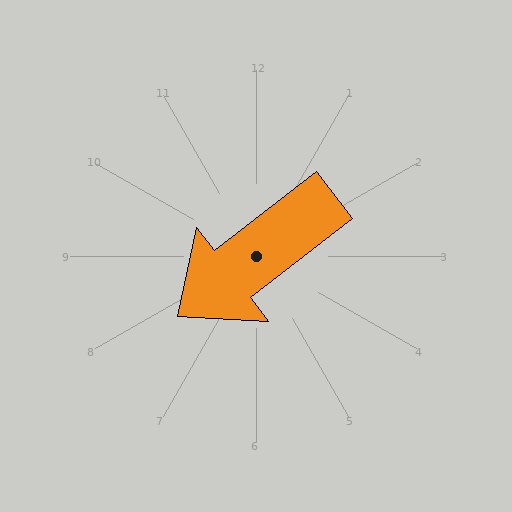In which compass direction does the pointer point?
Southwest.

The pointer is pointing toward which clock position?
Roughly 8 o'clock.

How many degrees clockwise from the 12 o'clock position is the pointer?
Approximately 232 degrees.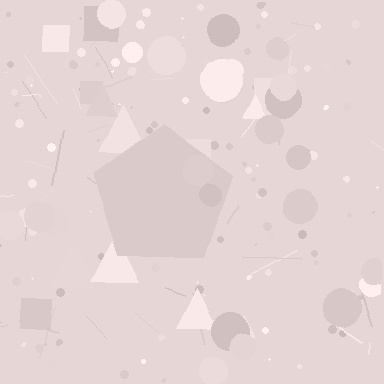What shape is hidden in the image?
A pentagon is hidden in the image.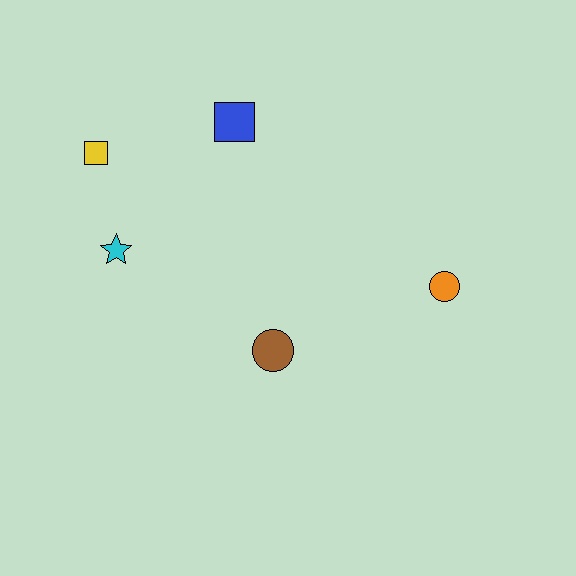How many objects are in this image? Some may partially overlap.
There are 5 objects.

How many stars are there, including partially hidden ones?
There is 1 star.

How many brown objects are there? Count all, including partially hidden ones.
There is 1 brown object.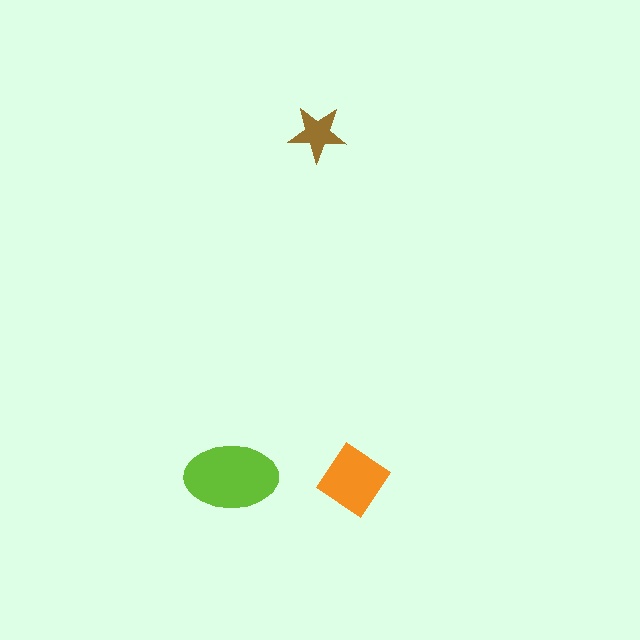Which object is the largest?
The lime ellipse.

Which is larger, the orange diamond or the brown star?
The orange diamond.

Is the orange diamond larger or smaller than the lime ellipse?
Smaller.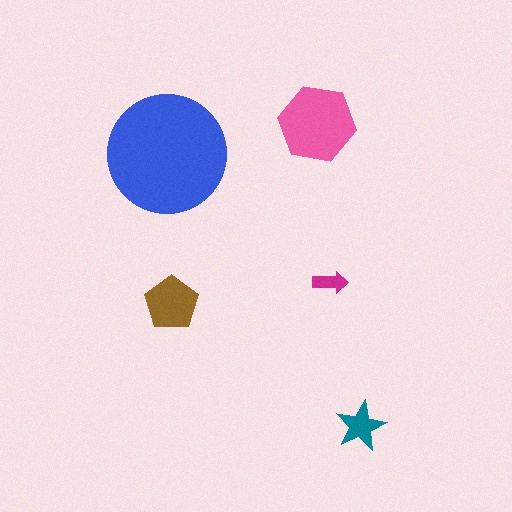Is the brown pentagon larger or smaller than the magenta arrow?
Larger.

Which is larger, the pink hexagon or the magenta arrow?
The pink hexagon.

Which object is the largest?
The blue circle.